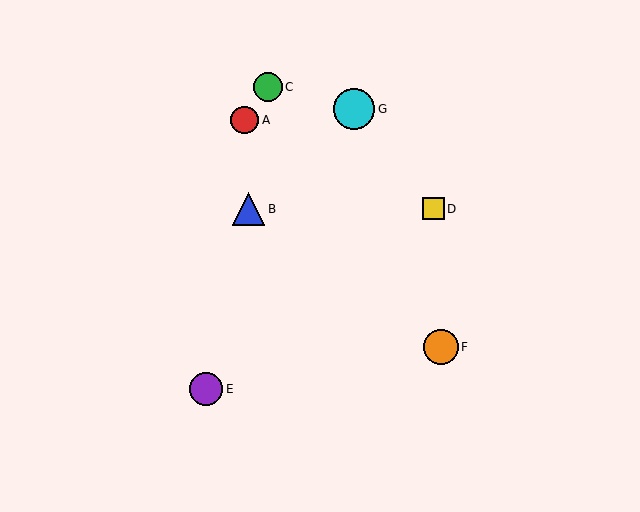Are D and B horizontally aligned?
Yes, both are at y≈209.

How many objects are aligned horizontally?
2 objects (B, D) are aligned horizontally.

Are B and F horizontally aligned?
No, B is at y≈209 and F is at y≈347.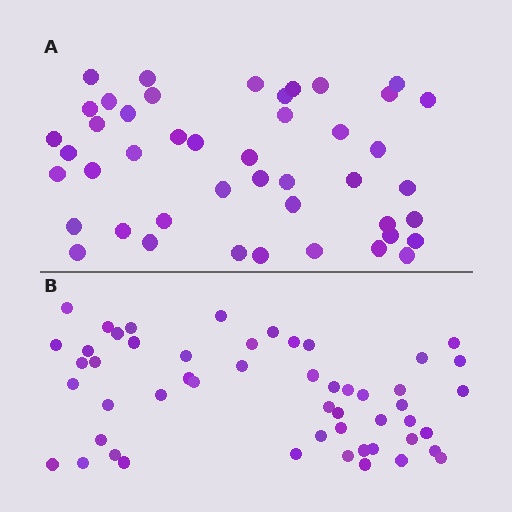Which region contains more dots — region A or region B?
Region B (the bottom region) has more dots.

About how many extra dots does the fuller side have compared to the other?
Region B has roughly 8 or so more dots than region A.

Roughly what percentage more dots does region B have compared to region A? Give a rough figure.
About 15% more.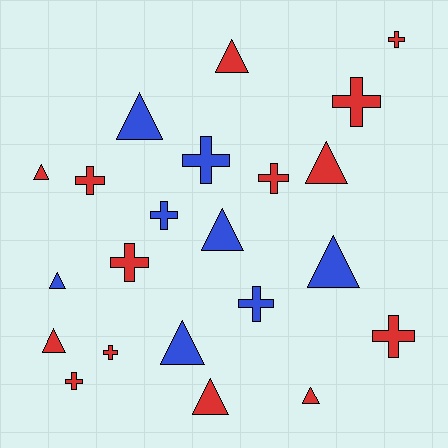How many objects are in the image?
There are 22 objects.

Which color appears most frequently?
Red, with 14 objects.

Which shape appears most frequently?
Triangle, with 11 objects.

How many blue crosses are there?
There are 3 blue crosses.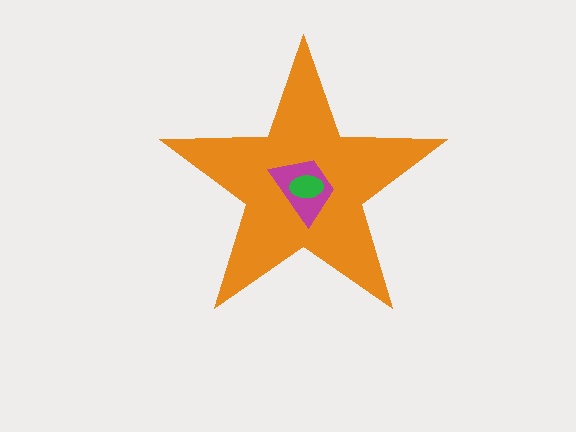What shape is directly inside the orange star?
The magenta trapezoid.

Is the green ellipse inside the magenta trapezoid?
Yes.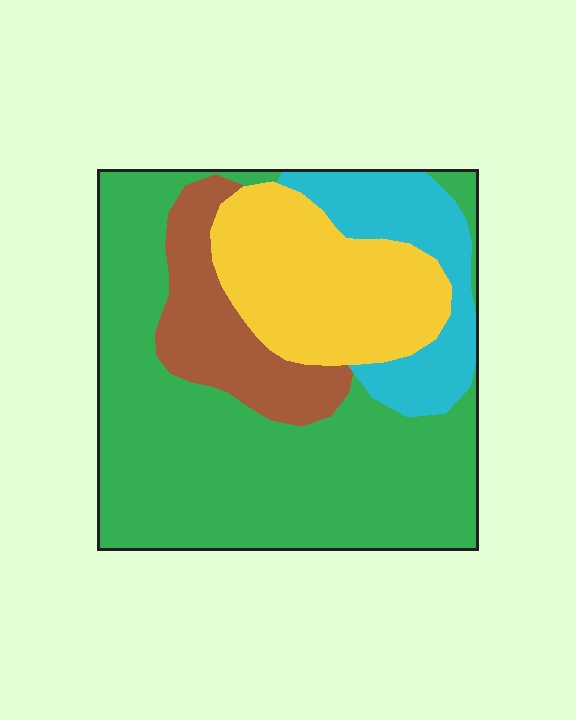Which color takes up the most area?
Green, at roughly 50%.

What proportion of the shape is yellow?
Yellow covers roughly 20% of the shape.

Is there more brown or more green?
Green.